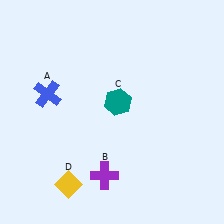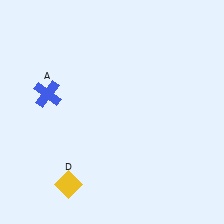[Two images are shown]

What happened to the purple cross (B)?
The purple cross (B) was removed in Image 2. It was in the bottom-left area of Image 1.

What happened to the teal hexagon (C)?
The teal hexagon (C) was removed in Image 2. It was in the top-right area of Image 1.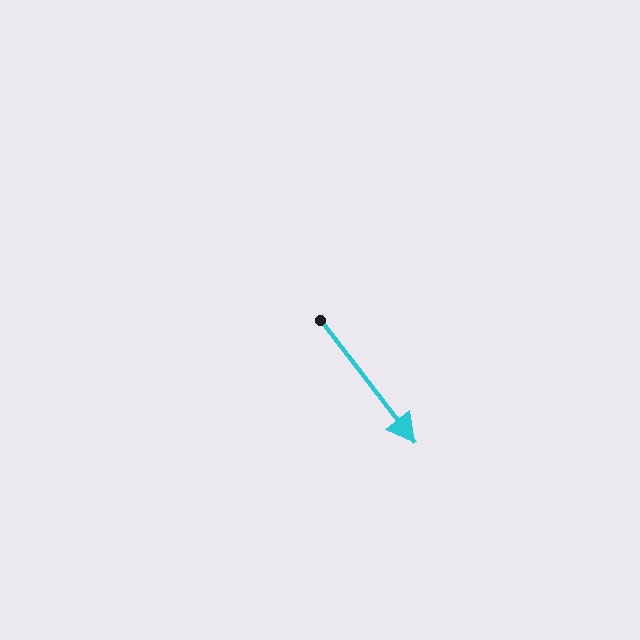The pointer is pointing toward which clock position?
Roughly 5 o'clock.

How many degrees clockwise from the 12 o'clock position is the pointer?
Approximately 142 degrees.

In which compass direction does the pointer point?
Southeast.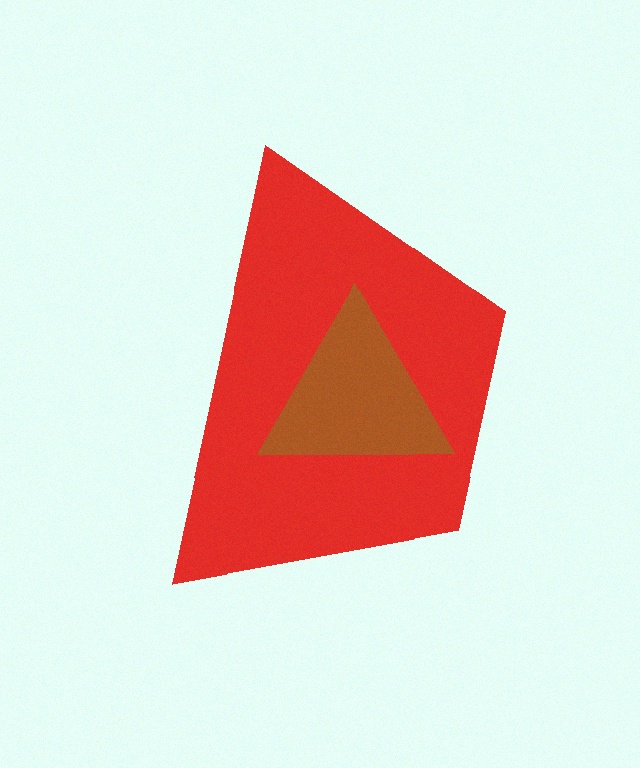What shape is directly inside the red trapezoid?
The brown triangle.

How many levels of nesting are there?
2.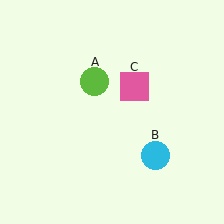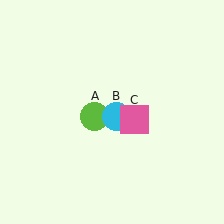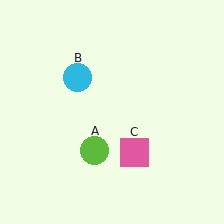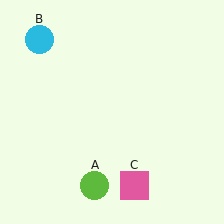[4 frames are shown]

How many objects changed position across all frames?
3 objects changed position: lime circle (object A), cyan circle (object B), pink square (object C).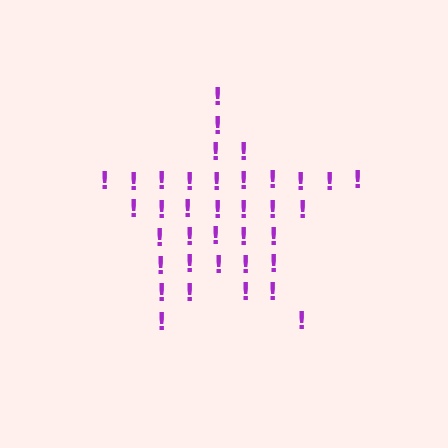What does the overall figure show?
The overall figure shows a star.